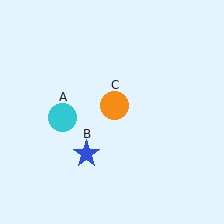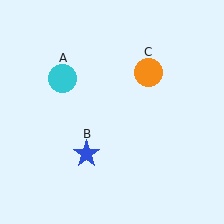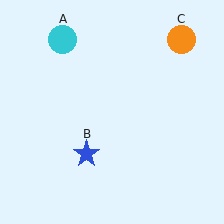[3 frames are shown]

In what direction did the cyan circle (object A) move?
The cyan circle (object A) moved up.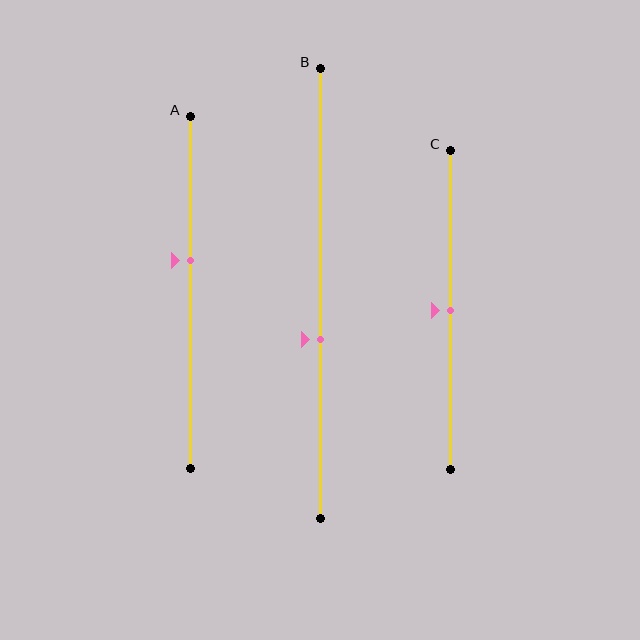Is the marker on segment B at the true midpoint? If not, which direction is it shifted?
No, the marker on segment B is shifted downward by about 10% of the segment length.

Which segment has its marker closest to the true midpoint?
Segment C has its marker closest to the true midpoint.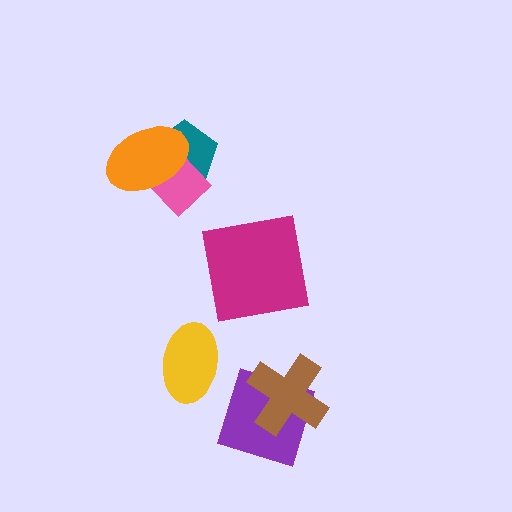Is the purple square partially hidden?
Yes, it is partially covered by another shape.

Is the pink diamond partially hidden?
Yes, it is partially covered by another shape.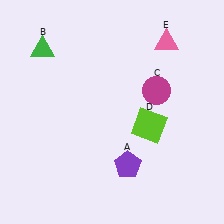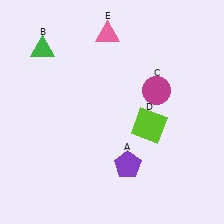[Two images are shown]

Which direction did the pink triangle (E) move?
The pink triangle (E) moved left.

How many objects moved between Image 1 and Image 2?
1 object moved between the two images.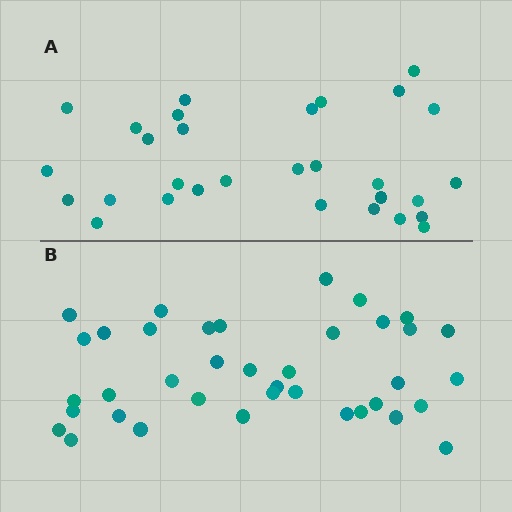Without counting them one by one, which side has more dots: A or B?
Region B (the bottom region) has more dots.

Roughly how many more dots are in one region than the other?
Region B has roughly 8 or so more dots than region A.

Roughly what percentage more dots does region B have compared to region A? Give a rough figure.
About 25% more.